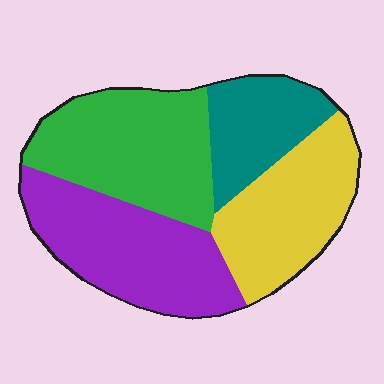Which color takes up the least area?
Teal, at roughly 15%.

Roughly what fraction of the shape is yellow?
Yellow takes up about one quarter (1/4) of the shape.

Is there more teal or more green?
Green.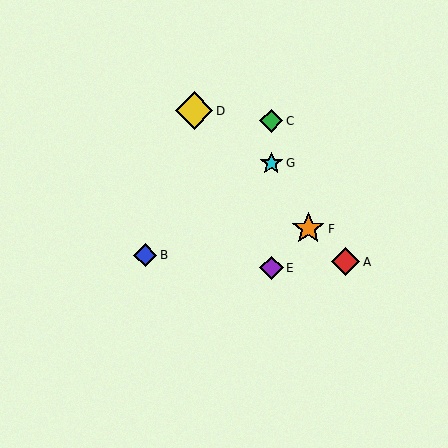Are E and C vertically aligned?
Yes, both are at x≈271.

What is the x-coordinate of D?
Object D is at x≈194.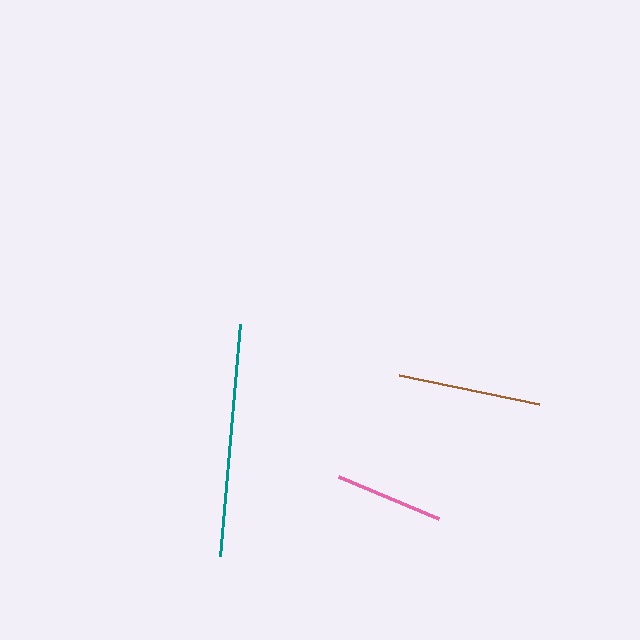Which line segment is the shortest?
The pink line is the shortest at approximately 108 pixels.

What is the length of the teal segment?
The teal segment is approximately 232 pixels long.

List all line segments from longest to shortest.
From longest to shortest: teal, brown, pink.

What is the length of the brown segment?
The brown segment is approximately 142 pixels long.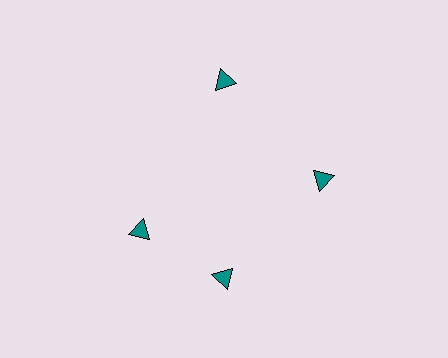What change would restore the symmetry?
The symmetry would be restored by rotating it back into even spacing with its neighbors so that all 4 triangles sit at equal angles and equal distance from the center.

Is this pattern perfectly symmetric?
No. The 4 teal triangles are arranged in a ring, but one element near the 9 o'clock position is rotated out of alignment along the ring, breaking the 4-fold rotational symmetry.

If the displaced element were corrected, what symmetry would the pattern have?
It would have 4-fold rotational symmetry — the pattern would map onto itself every 90 degrees.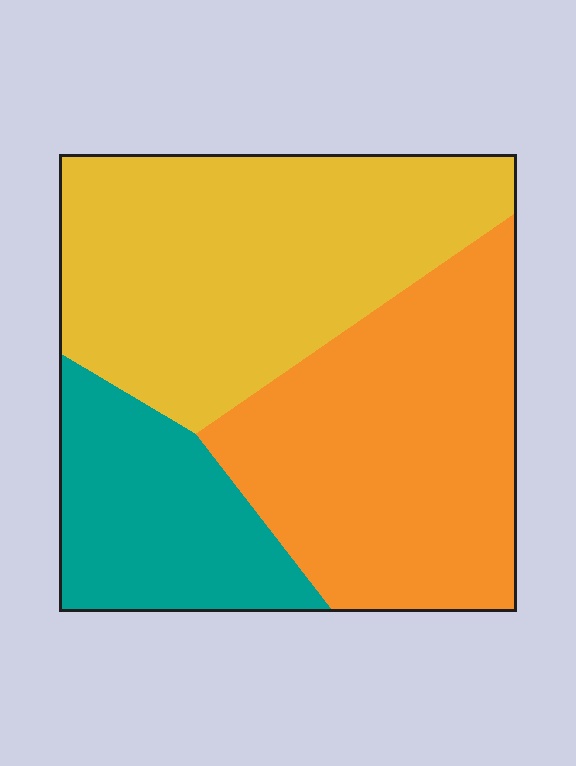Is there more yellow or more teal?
Yellow.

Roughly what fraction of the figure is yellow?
Yellow covers roughly 40% of the figure.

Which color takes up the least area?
Teal, at roughly 20%.